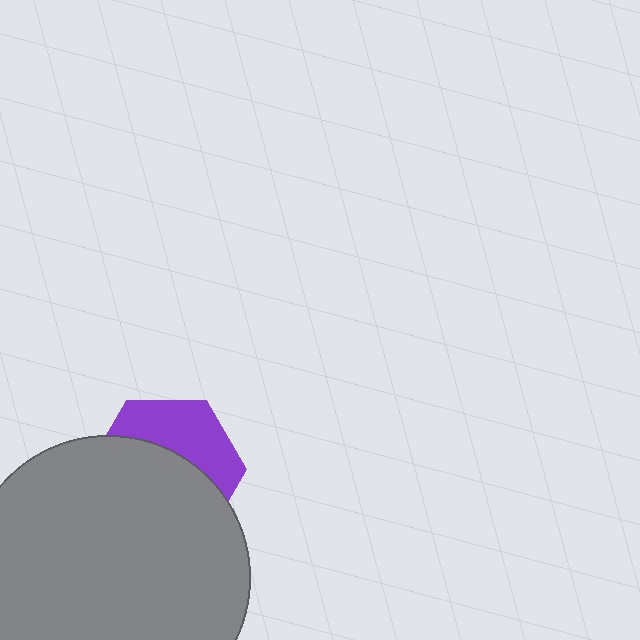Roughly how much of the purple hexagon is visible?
A small part of it is visible (roughly 39%).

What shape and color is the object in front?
The object in front is a gray circle.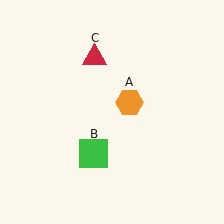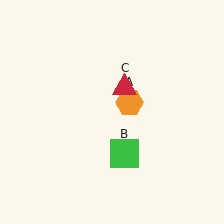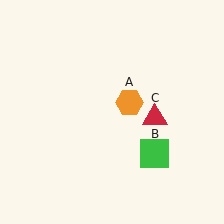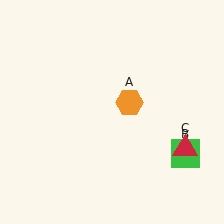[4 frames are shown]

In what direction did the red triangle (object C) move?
The red triangle (object C) moved down and to the right.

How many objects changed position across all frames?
2 objects changed position: green square (object B), red triangle (object C).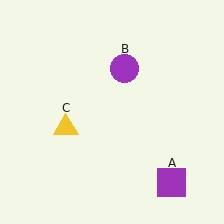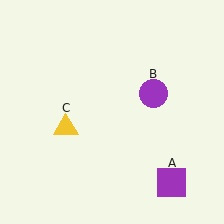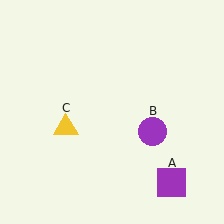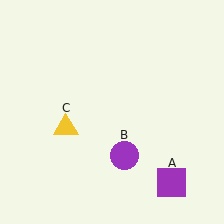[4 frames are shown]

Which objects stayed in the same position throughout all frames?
Purple square (object A) and yellow triangle (object C) remained stationary.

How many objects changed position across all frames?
1 object changed position: purple circle (object B).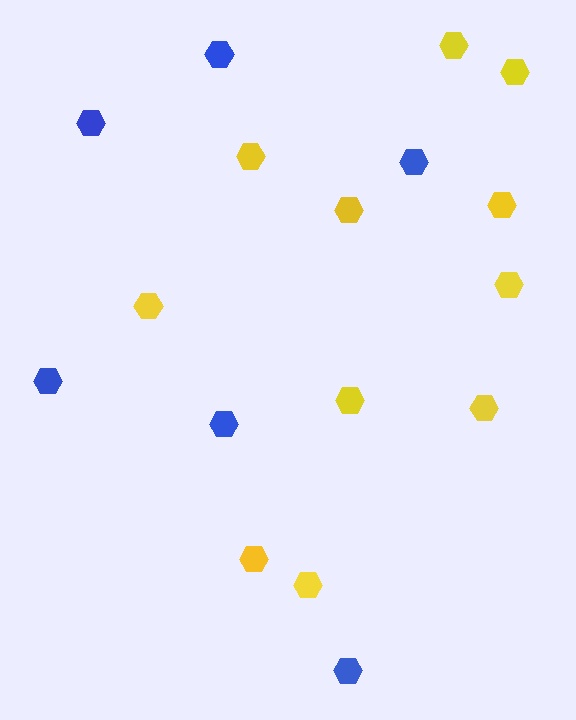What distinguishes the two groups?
There are 2 groups: one group of yellow hexagons (11) and one group of blue hexagons (6).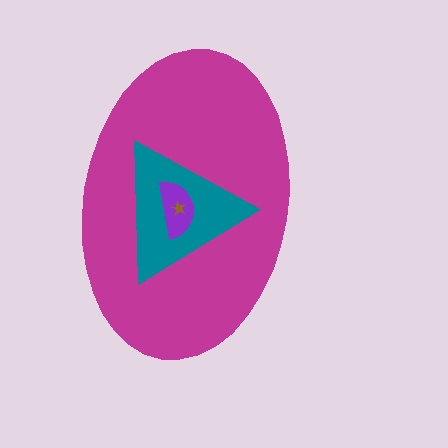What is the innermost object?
The brown star.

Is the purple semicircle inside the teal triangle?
Yes.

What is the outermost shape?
The magenta ellipse.